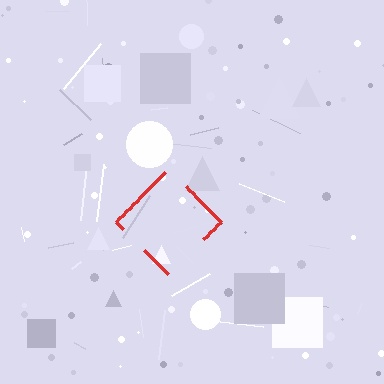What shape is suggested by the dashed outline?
The dashed outline suggests a diamond.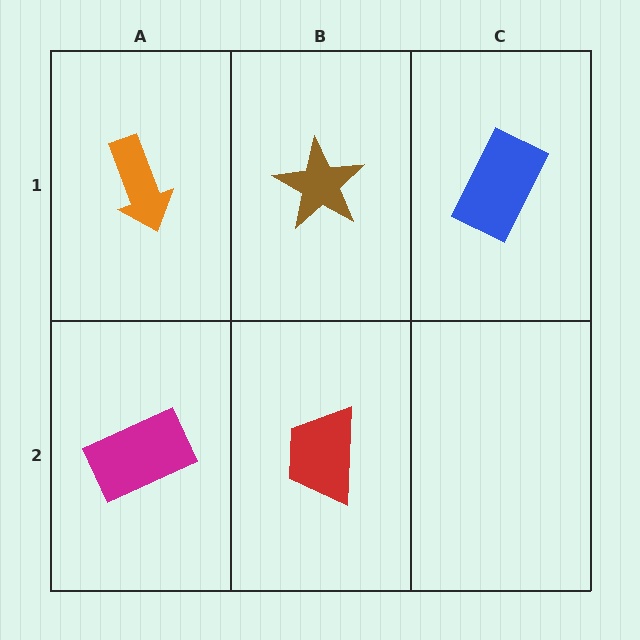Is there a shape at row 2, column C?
No, that cell is empty.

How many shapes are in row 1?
3 shapes.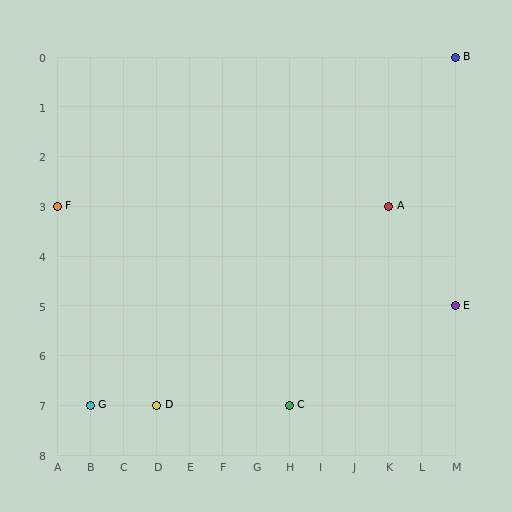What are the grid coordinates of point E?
Point E is at grid coordinates (M, 5).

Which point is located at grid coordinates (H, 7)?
Point C is at (H, 7).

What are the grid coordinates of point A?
Point A is at grid coordinates (K, 3).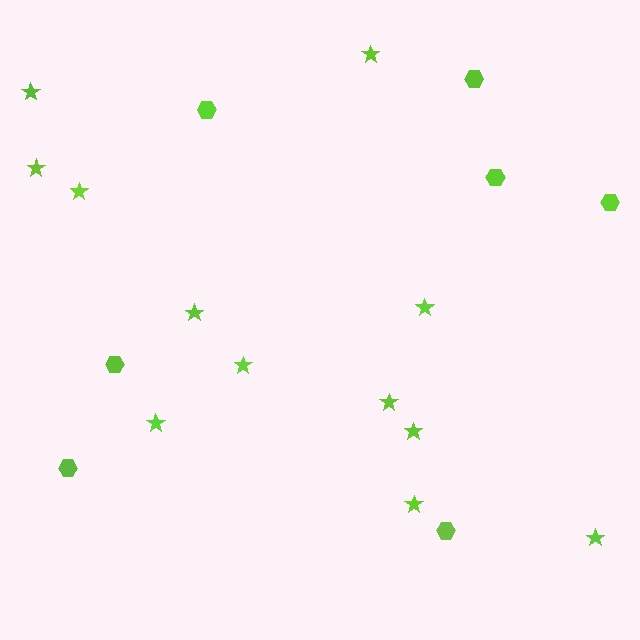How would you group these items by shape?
There are 2 groups: one group of hexagons (7) and one group of stars (12).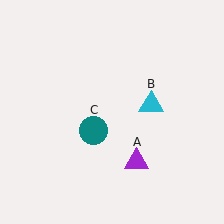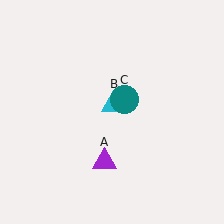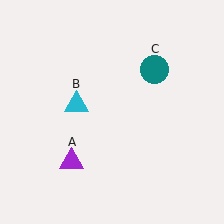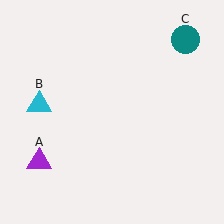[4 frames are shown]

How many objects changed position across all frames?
3 objects changed position: purple triangle (object A), cyan triangle (object B), teal circle (object C).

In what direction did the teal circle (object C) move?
The teal circle (object C) moved up and to the right.